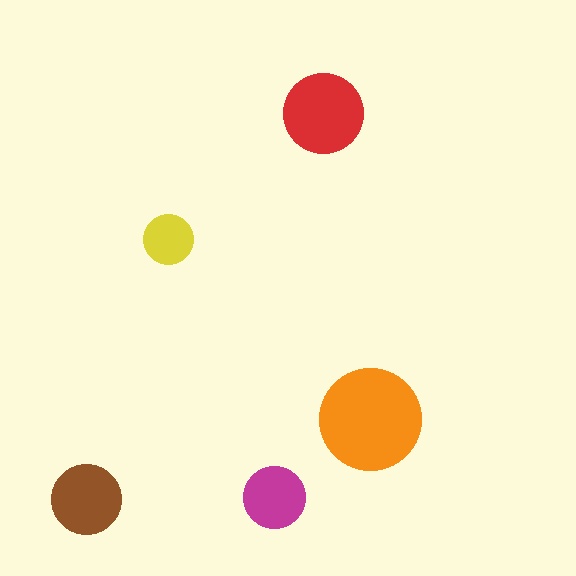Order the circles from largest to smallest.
the orange one, the red one, the brown one, the magenta one, the yellow one.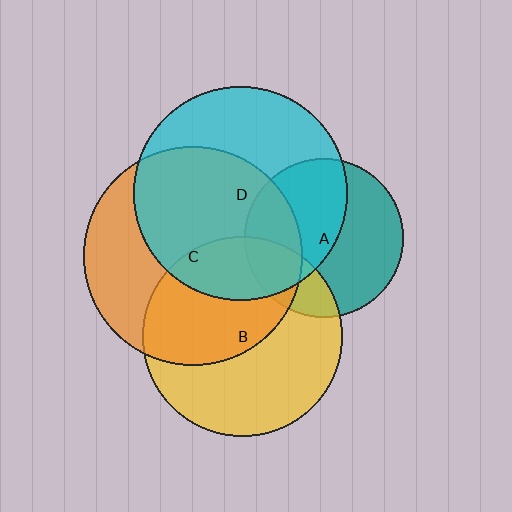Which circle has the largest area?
Circle C (orange).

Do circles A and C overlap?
Yes.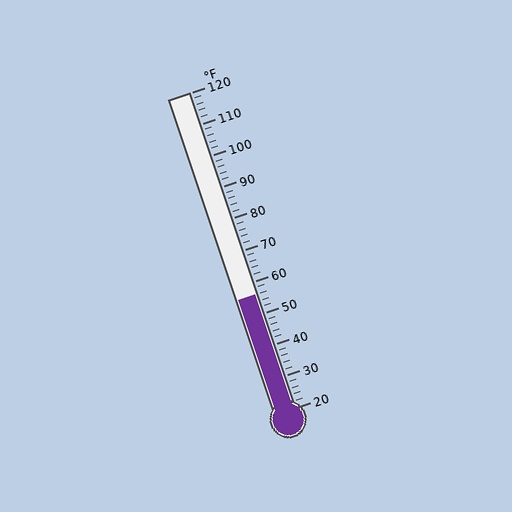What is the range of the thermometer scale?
The thermometer scale ranges from 20°F to 120°F.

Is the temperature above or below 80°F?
The temperature is below 80°F.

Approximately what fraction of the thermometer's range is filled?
The thermometer is filled to approximately 35% of its range.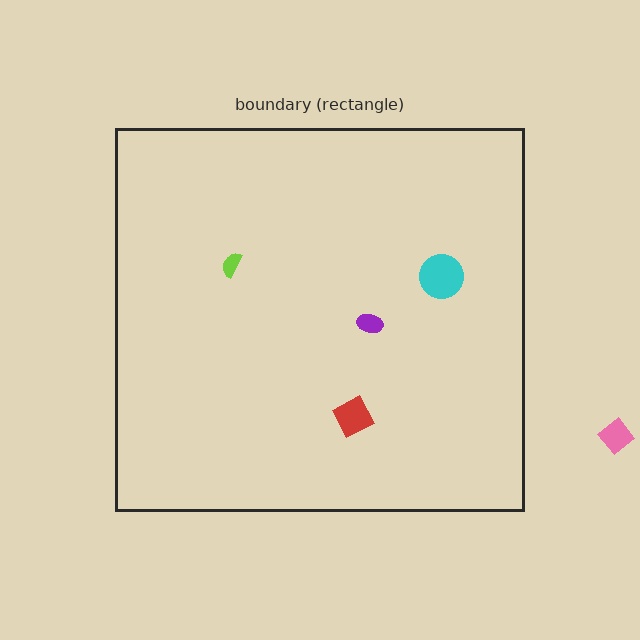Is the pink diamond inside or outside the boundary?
Outside.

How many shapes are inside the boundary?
4 inside, 1 outside.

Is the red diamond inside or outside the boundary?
Inside.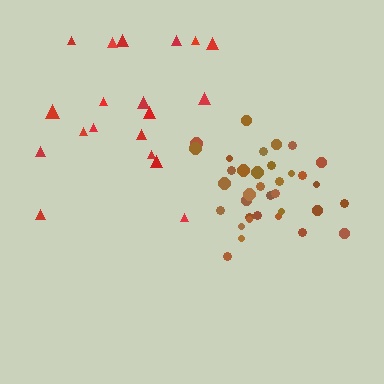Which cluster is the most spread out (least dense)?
Red.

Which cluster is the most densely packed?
Brown.